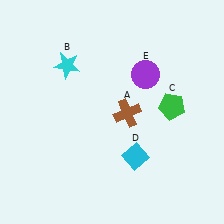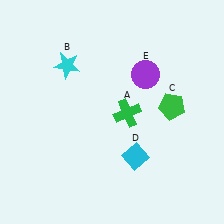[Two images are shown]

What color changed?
The cross (A) changed from brown in Image 1 to green in Image 2.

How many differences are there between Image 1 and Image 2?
There is 1 difference between the two images.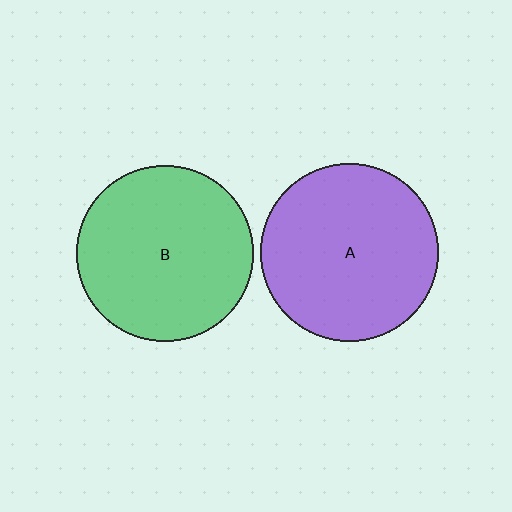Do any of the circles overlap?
No, none of the circles overlap.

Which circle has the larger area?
Circle A (purple).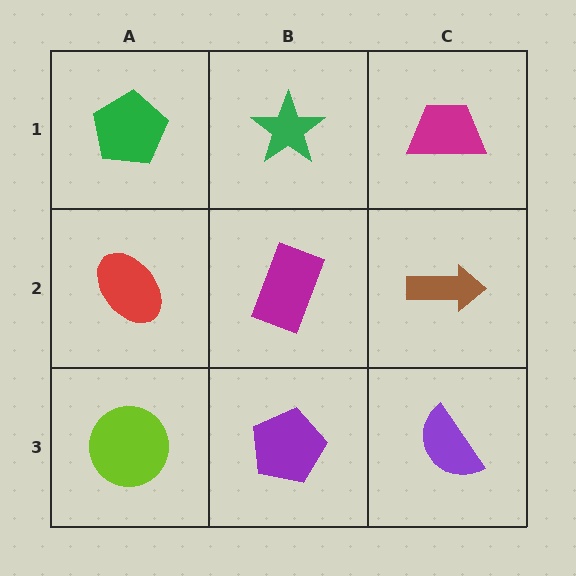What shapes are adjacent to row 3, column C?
A brown arrow (row 2, column C), a purple pentagon (row 3, column B).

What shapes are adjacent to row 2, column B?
A green star (row 1, column B), a purple pentagon (row 3, column B), a red ellipse (row 2, column A), a brown arrow (row 2, column C).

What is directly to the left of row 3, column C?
A purple pentagon.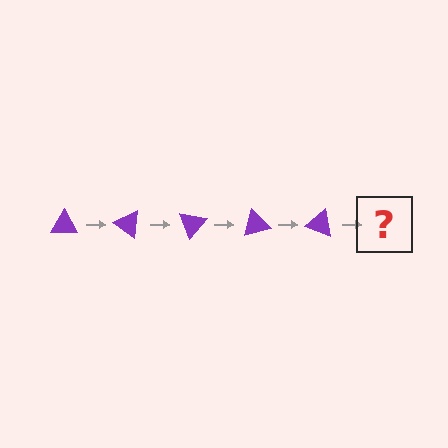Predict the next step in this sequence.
The next step is a purple triangle rotated 175 degrees.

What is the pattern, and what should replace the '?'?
The pattern is that the triangle rotates 35 degrees each step. The '?' should be a purple triangle rotated 175 degrees.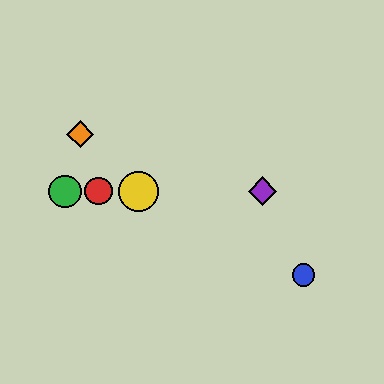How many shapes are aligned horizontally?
4 shapes (the red circle, the green circle, the yellow circle, the purple diamond) are aligned horizontally.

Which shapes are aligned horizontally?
The red circle, the green circle, the yellow circle, the purple diamond are aligned horizontally.